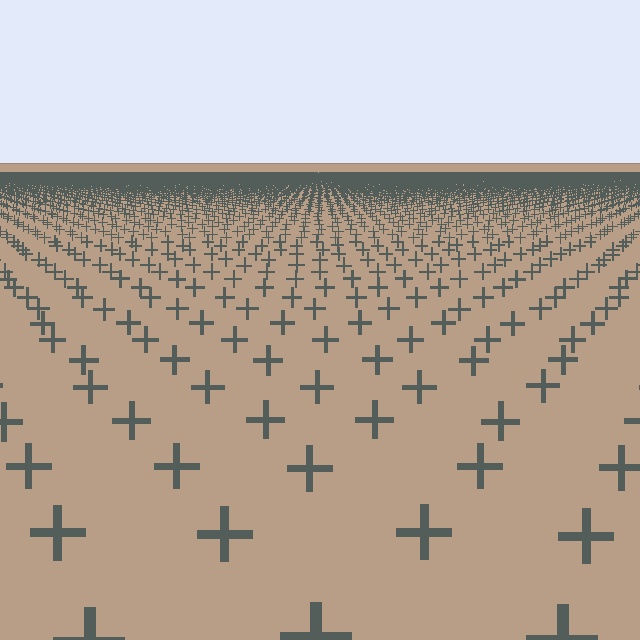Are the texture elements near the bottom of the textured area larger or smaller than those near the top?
Larger. Near the bottom, elements are closer to the viewer and appear at a bigger on-screen size.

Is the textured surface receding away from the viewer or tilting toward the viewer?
The surface is receding away from the viewer. Texture elements get smaller and denser toward the top.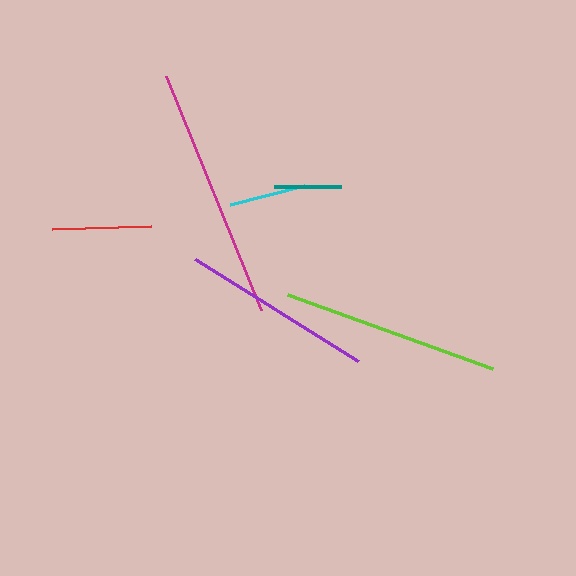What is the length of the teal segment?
The teal segment is approximately 66 pixels long.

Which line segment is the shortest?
The teal line is the shortest at approximately 66 pixels.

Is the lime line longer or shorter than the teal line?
The lime line is longer than the teal line.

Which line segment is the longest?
The magenta line is the longest at approximately 252 pixels.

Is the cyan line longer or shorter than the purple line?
The purple line is longer than the cyan line.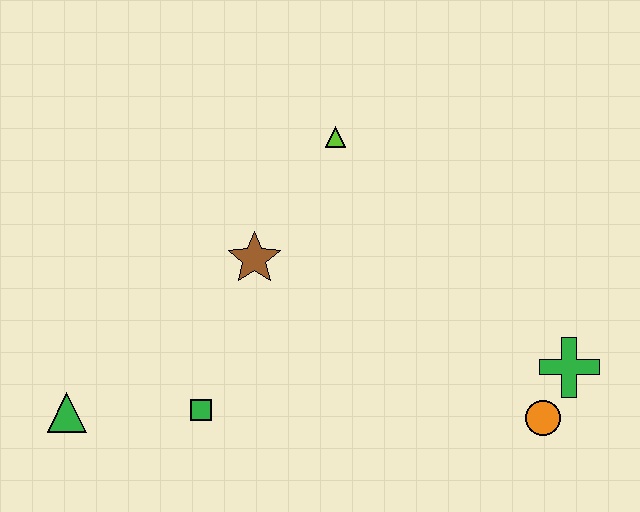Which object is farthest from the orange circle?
The green triangle is farthest from the orange circle.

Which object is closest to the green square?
The green triangle is closest to the green square.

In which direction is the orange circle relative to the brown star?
The orange circle is to the right of the brown star.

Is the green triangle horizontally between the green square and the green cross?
No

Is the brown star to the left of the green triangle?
No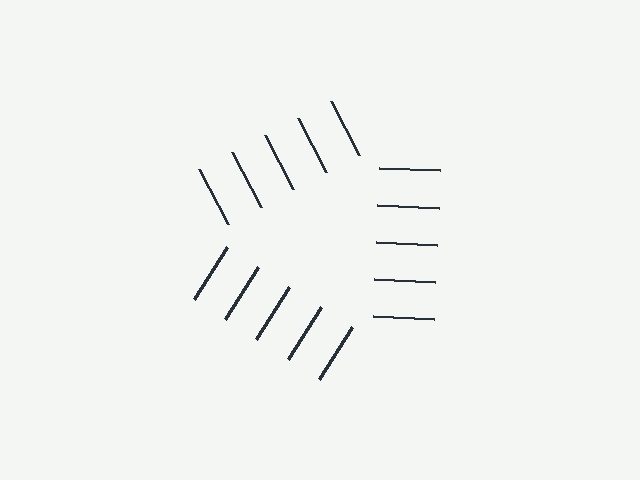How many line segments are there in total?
15 — 5 along each of the 3 edges.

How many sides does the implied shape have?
3 sides — the line-ends trace a triangle.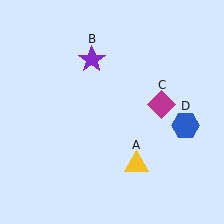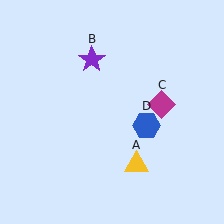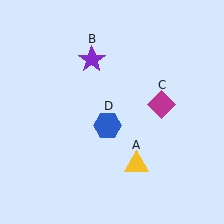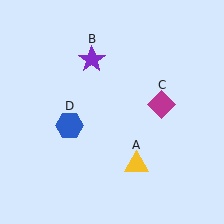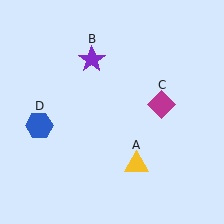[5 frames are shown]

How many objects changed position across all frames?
1 object changed position: blue hexagon (object D).